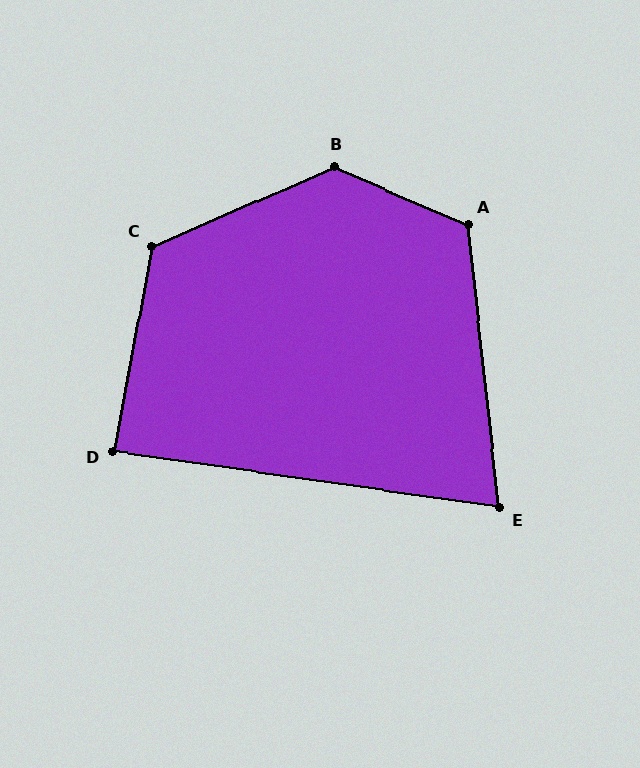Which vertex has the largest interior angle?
B, at approximately 133 degrees.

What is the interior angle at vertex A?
Approximately 120 degrees (obtuse).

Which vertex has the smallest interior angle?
E, at approximately 75 degrees.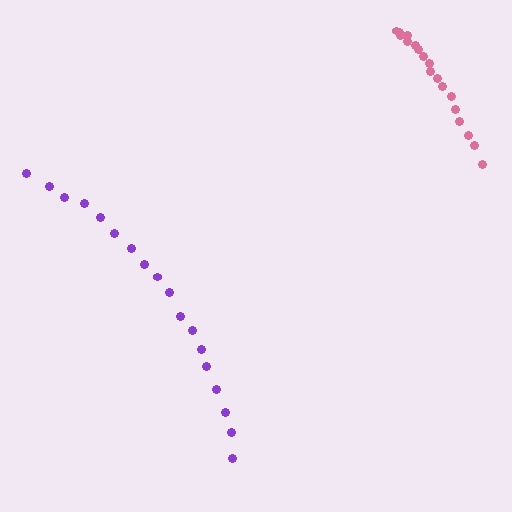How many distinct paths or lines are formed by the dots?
There are 2 distinct paths.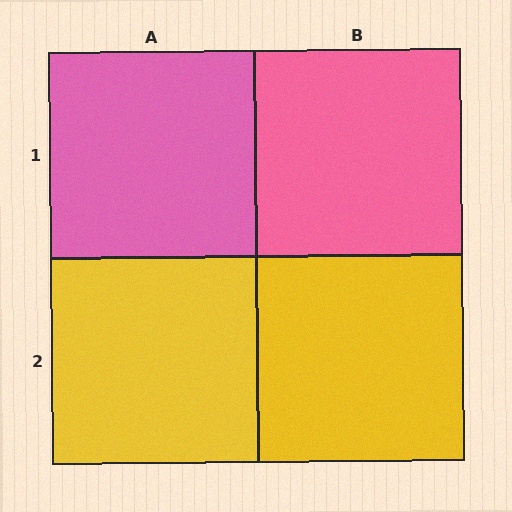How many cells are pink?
2 cells are pink.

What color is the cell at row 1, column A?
Pink.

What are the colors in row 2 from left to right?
Yellow, yellow.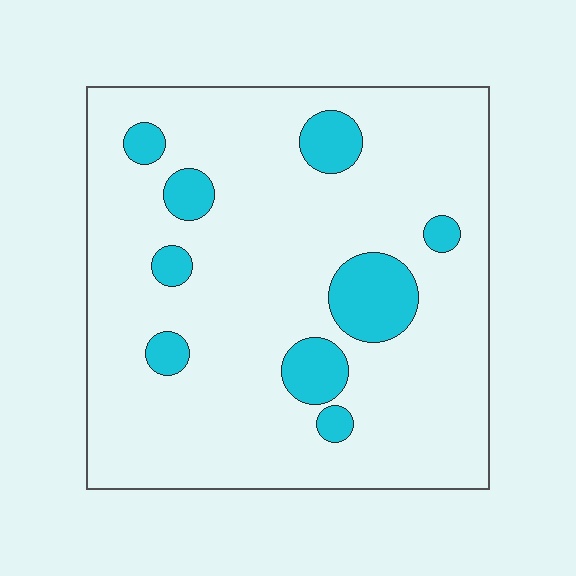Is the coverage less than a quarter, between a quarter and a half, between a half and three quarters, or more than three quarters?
Less than a quarter.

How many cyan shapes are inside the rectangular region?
9.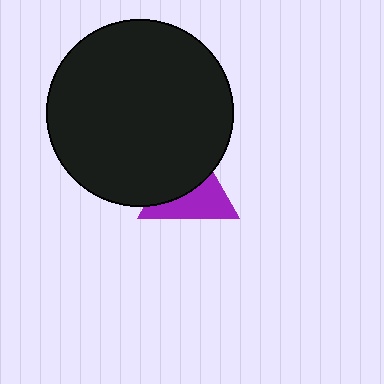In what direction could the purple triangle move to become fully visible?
The purple triangle could move down. That would shift it out from behind the black circle entirely.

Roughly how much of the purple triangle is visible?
About half of it is visible (roughly 50%).